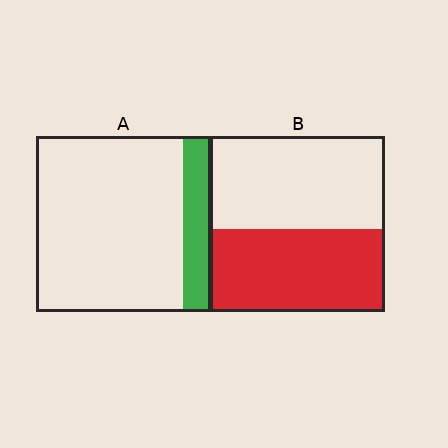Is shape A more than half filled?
No.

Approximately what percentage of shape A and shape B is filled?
A is approximately 15% and B is approximately 45%.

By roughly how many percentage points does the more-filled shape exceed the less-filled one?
By roughly 30 percentage points (B over A).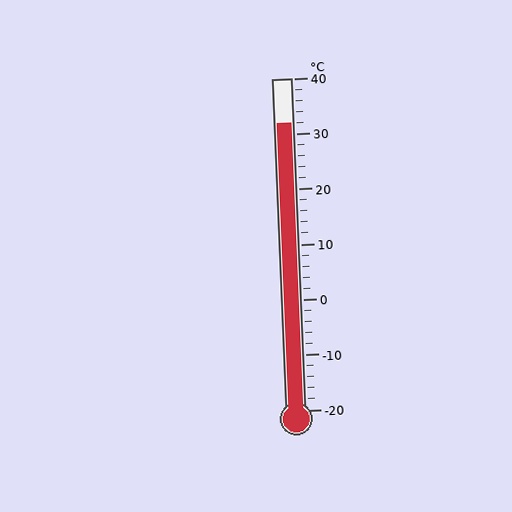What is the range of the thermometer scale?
The thermometer scale ranges from -20°C to 40°C.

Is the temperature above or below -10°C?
The temperature is above -10°C.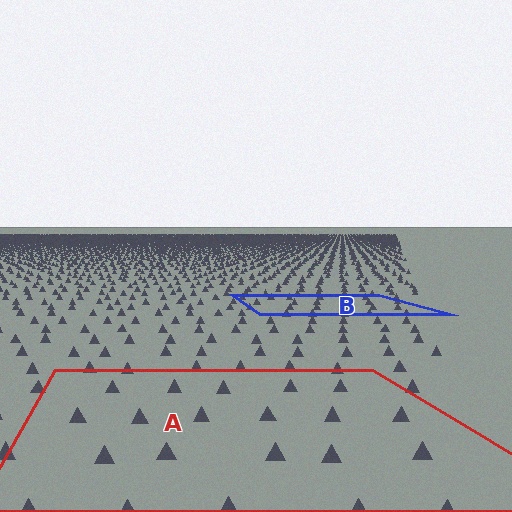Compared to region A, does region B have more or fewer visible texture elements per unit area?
Region B has more texture elements per unit area — they are packed more densely because it is farther away.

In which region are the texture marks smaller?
The texture marks are smaller in region B, because it is farther away.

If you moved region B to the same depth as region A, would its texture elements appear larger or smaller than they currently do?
They would appear larger. At a closer depth, the same texture elements are projected at a bigger on-screen size.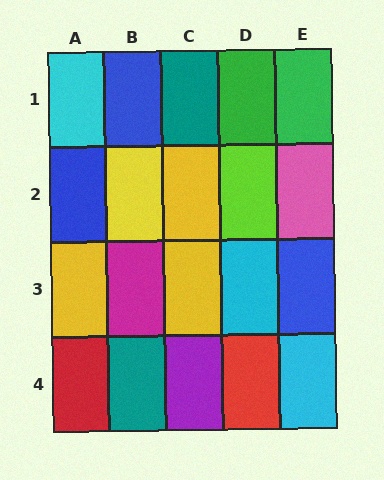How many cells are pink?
1 cell is pink.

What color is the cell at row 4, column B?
Teal.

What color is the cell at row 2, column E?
Pink.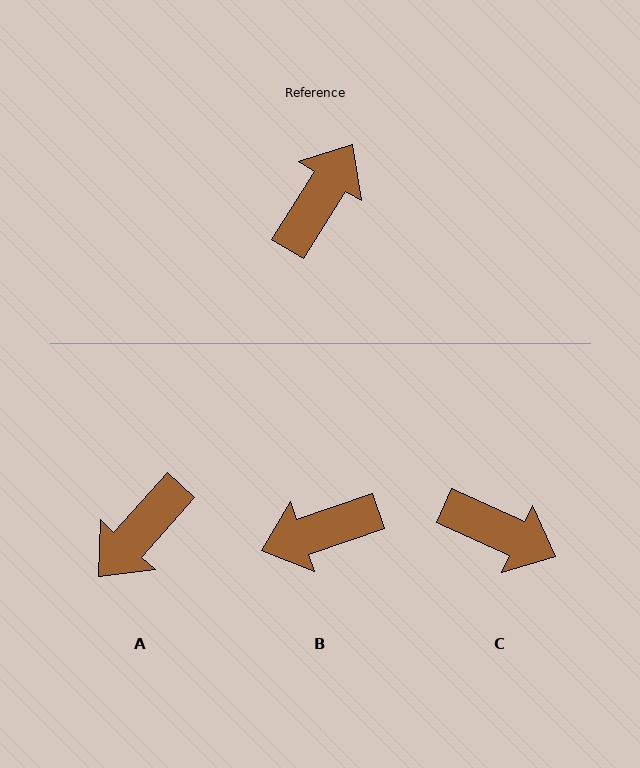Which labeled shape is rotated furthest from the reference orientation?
A, about 170 degrees away.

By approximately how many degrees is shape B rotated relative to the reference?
Approximately 141 degrees counter-clockwise.